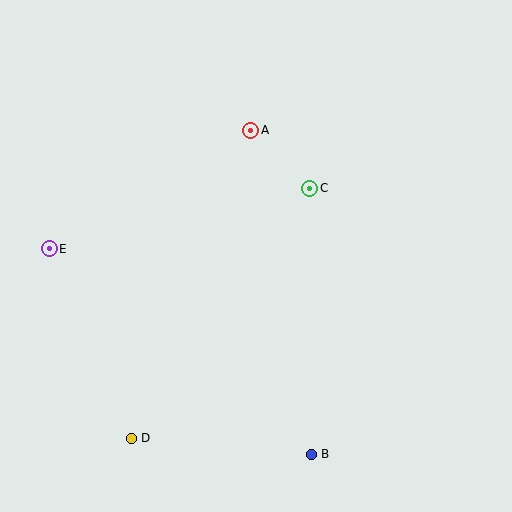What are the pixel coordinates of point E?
Point E is at (49, 249).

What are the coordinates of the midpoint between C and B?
The midpoint between C and B is at (310, 321).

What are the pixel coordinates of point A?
Point A is at (251, 130).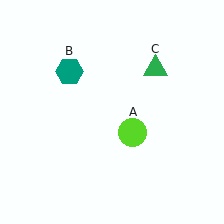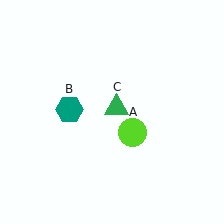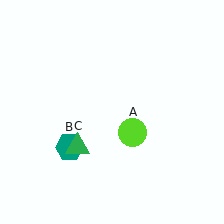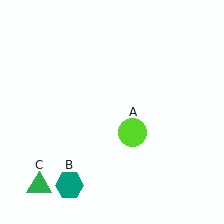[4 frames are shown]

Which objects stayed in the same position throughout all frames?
Lime circle (object A) remained stationary.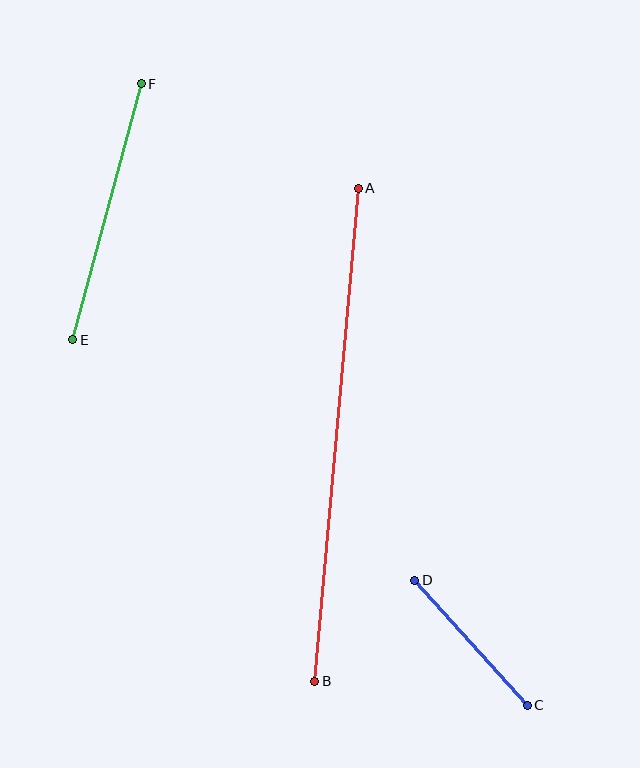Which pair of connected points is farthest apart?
Points A and B are farthest apart.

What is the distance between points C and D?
The distance is approximately 168 pixels.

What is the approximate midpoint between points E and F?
The midpoint is at approximately (107, 212) pixels.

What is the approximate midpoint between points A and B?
The midpoint is at approximately (336, 435) pixels.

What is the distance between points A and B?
The distance is approximately 495 pixels.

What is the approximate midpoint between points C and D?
The midpoint is at approximately (471, 643) pixels.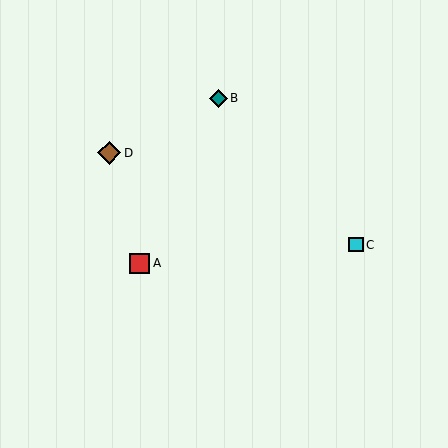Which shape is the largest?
The brown diamond (labeled D) is the largest.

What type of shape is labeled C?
Shape C is a cyan square.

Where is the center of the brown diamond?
The center of the brown diamond is at (109, 153).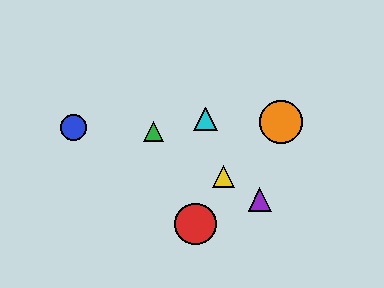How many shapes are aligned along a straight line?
3 shapes (the green triangle, the yellow triangle, the purple triangle) are aligned along a straight line.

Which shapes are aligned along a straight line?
The green triangle, the yellow triangle, the purple triangle are aligned along a straight line.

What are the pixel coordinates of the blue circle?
The blue circle is at (73, 128).